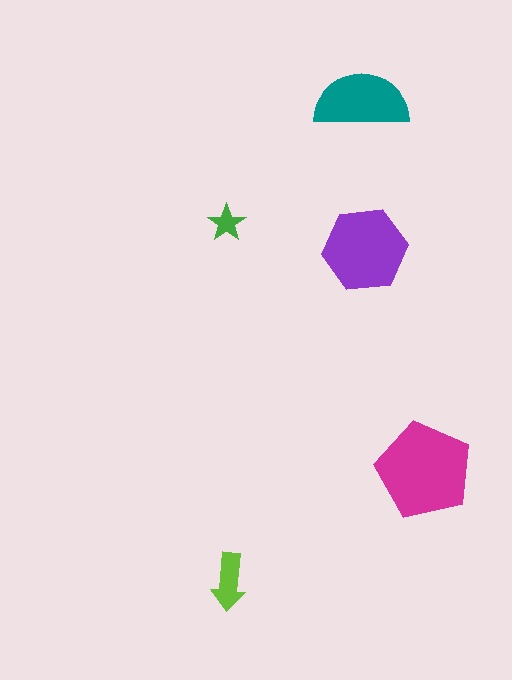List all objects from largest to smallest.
The magenta pentagon, the purple hexagon, the teal semicircle, the lime arrow, the green star.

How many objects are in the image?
There are 5 objects in the image.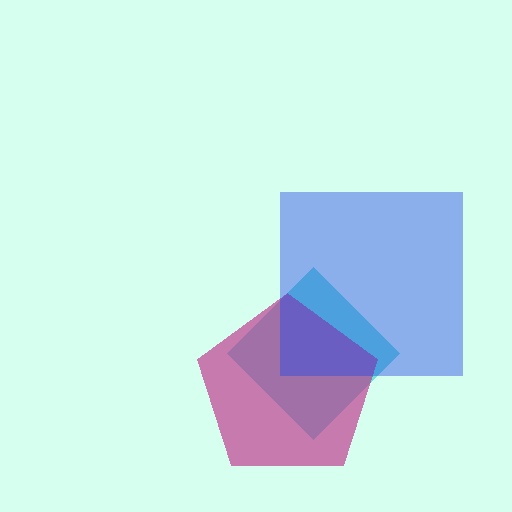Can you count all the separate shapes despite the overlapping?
Yes, there are 3 separate shapes.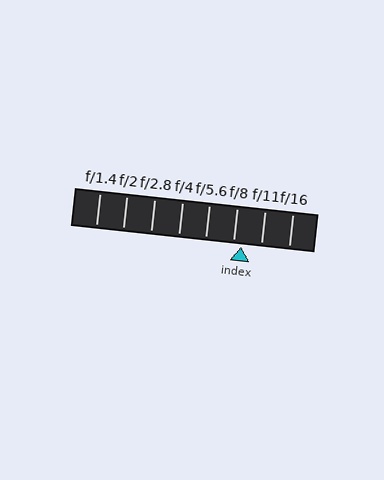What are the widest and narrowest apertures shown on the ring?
The widest aperture shown is f/1.4 and the narrowest is f/16.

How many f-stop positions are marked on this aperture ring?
There are 8 f-stop positions marked.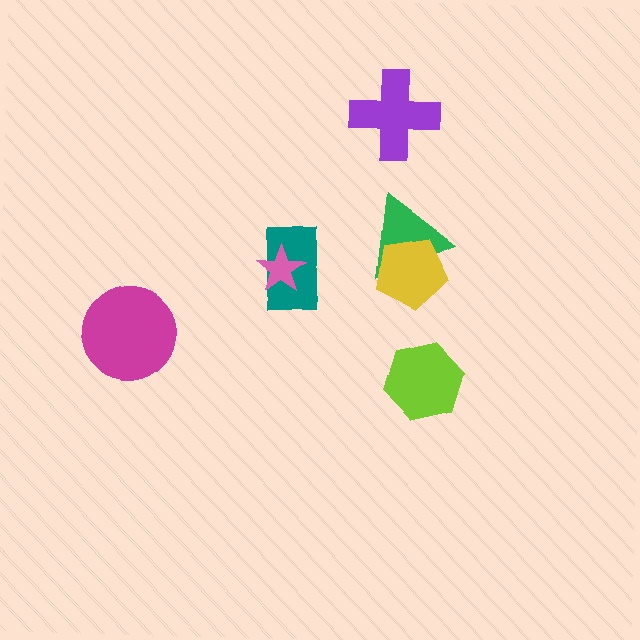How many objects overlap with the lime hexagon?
0 objects overlap with the lime hexagon.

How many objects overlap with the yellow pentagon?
1 object overlaps with the yellow pentagon.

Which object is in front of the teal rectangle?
The pink star is in front of the teal rectangle.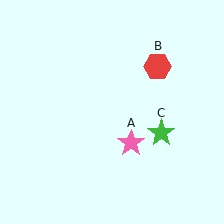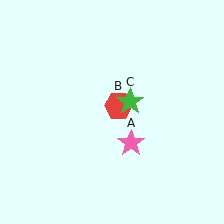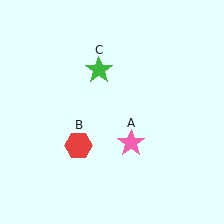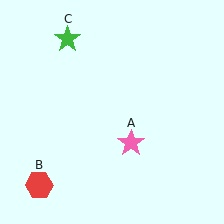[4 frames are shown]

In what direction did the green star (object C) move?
The green star (object C) moved up and to the left.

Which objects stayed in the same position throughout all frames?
Pink star (object A) remained stationary.